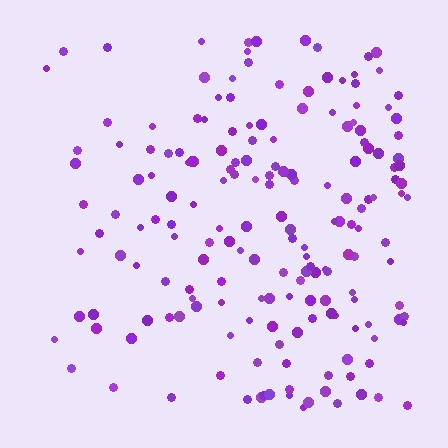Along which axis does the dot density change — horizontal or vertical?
Horizontal.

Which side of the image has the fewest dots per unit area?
The left.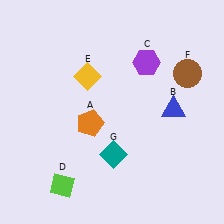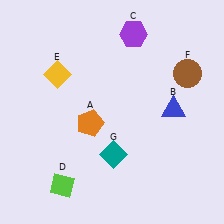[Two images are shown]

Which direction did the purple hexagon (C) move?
The purple hexagon (C) moved up.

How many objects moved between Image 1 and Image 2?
2 objects moved between the two images.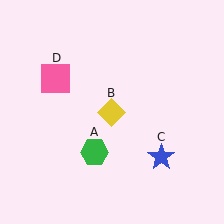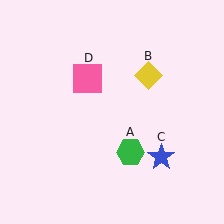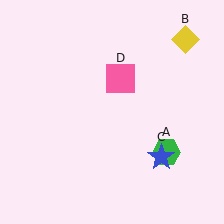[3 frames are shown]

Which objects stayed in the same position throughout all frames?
Blue star (object C) remained stationary.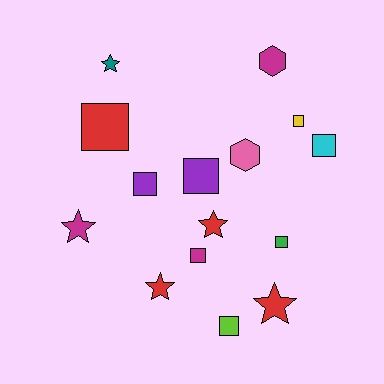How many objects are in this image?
There are 15 objects.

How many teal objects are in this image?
There is 1 teal object.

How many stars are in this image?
There are 5 stars.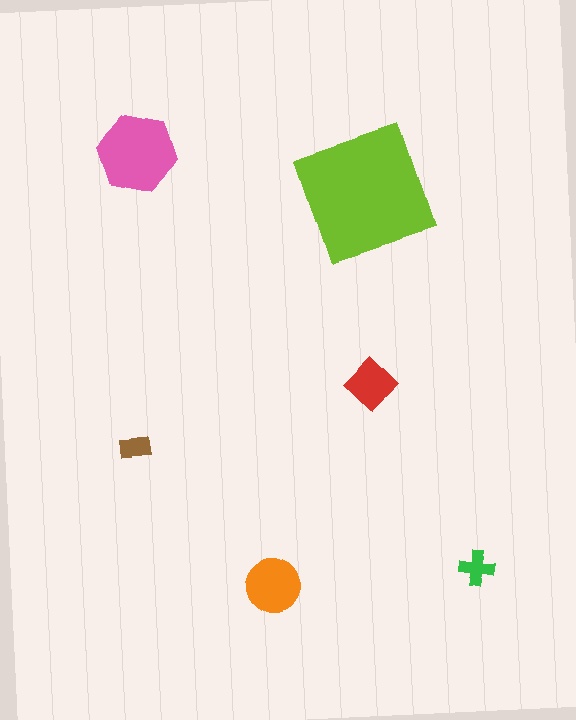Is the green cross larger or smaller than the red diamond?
Smaller.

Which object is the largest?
The lime square.